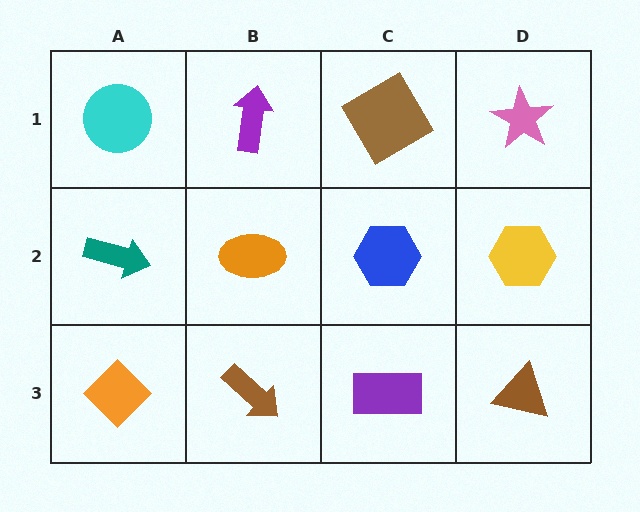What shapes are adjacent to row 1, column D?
A yellow hexagon (row 2, column D), a brown diamond (row 1, column C).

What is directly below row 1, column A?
A teal arrow.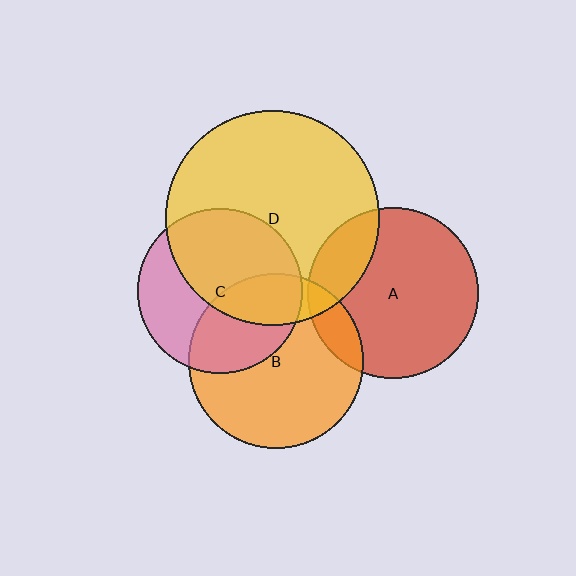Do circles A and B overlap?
Yes.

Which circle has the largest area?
Circle D (yellow).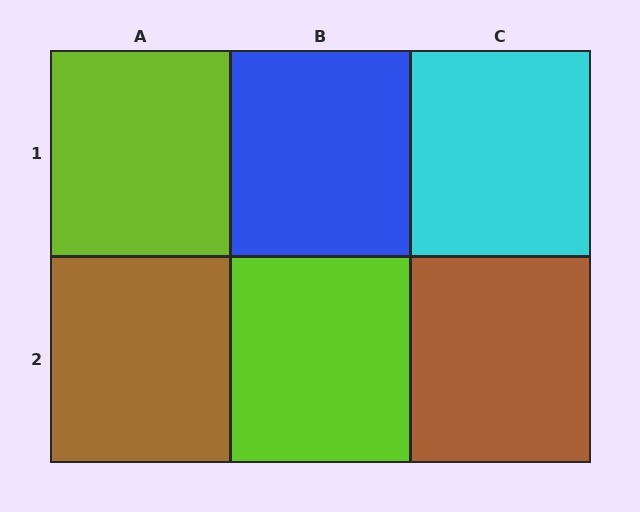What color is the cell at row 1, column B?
Blue.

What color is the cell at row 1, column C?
Cyan.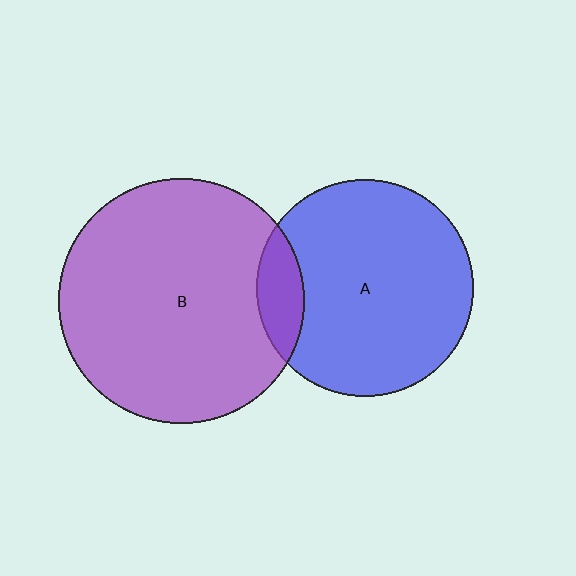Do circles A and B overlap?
Yes.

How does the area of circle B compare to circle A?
Approximately 1.3 times.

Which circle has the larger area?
Circle B (purple).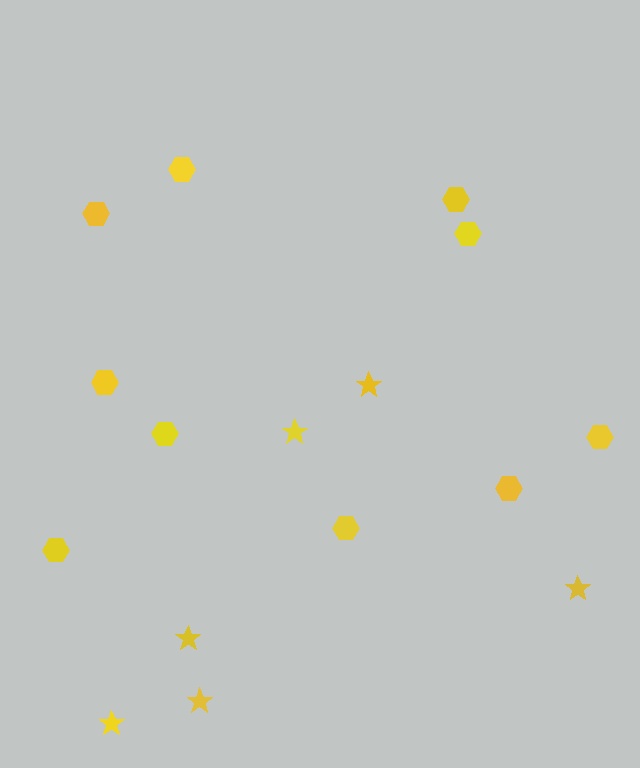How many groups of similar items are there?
There are 2 groups: one group of hexagons (10) and one group of stars (6).